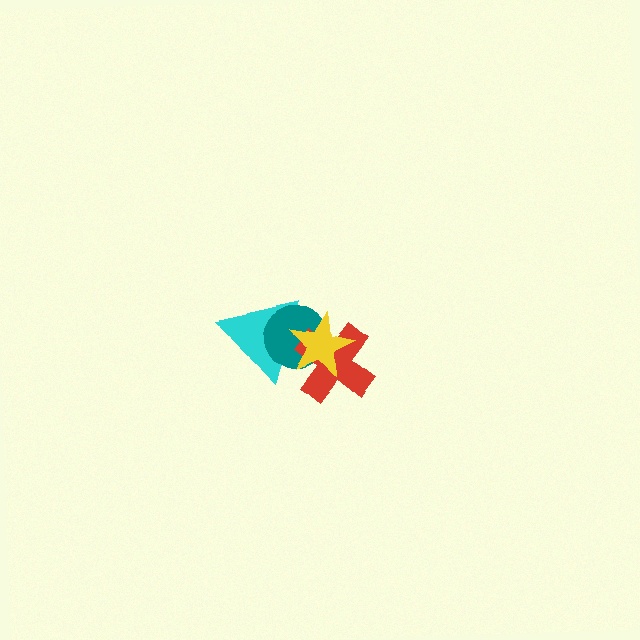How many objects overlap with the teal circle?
3 objects overlap with the teal circle.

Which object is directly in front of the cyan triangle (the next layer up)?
The teal circle is directly in front of the cyan triangle.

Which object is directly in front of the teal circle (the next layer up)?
The red cross is directly in front of the teal circle.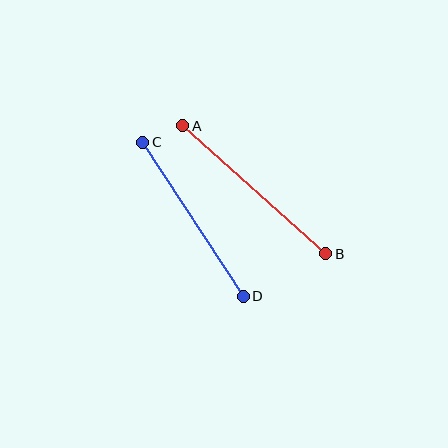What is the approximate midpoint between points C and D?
The midpoint is at approximately (193, 219) pixels.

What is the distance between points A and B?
The distance is approximately 192 pixels.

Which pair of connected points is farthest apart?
Points A and B are farthest apart.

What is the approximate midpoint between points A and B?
The midpoint is at approximately (254, 190) pixels.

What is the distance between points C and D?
The distance is approximately 184 pixels.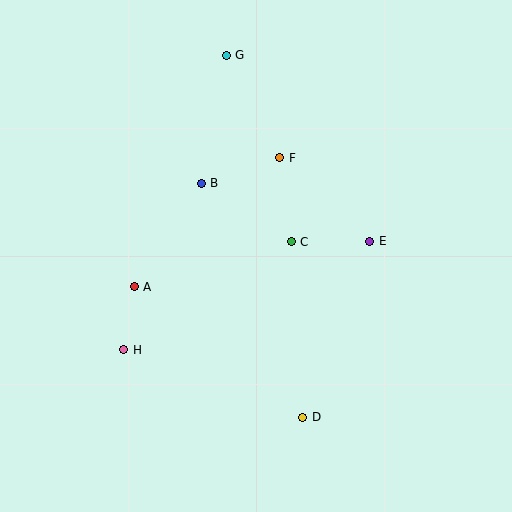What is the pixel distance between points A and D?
The distance between A and D is 213 pixels.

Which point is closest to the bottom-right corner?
Point D is closest to the bottom-right corner.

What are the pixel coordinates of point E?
Point E is at (370, 241).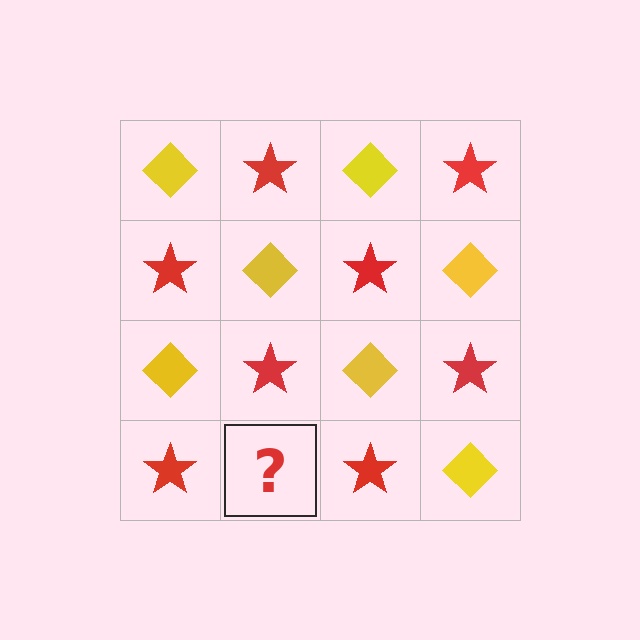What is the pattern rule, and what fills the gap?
The rule is that it alternates yellow diamond and red star in a checkerboard pattern. The gap should be filled with a yellow diamond.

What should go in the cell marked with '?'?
The missing cell should contain a yellow diamond.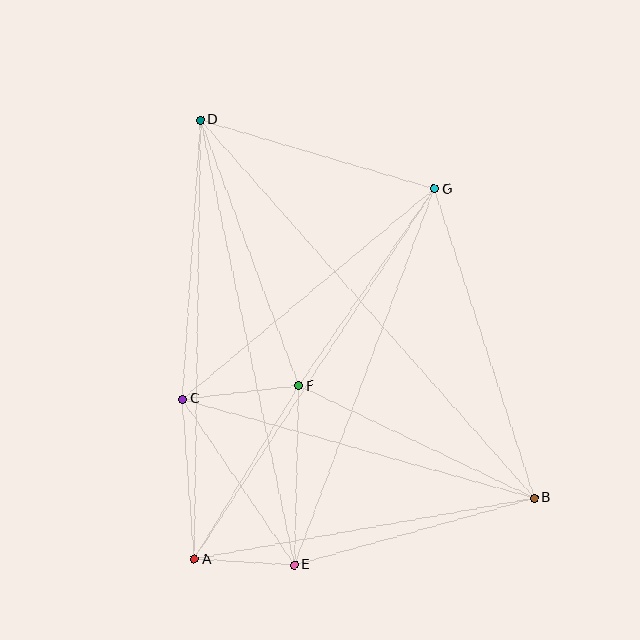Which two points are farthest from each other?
Points B and D are farthest from each other.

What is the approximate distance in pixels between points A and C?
The distance between A and C is approximately 161 pixels.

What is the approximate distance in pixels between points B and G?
The distance between B and G is approximately 324 pixels.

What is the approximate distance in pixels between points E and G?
The distance between E and G is approximately 401 pixels.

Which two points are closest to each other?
Points A and E are closest to each other.